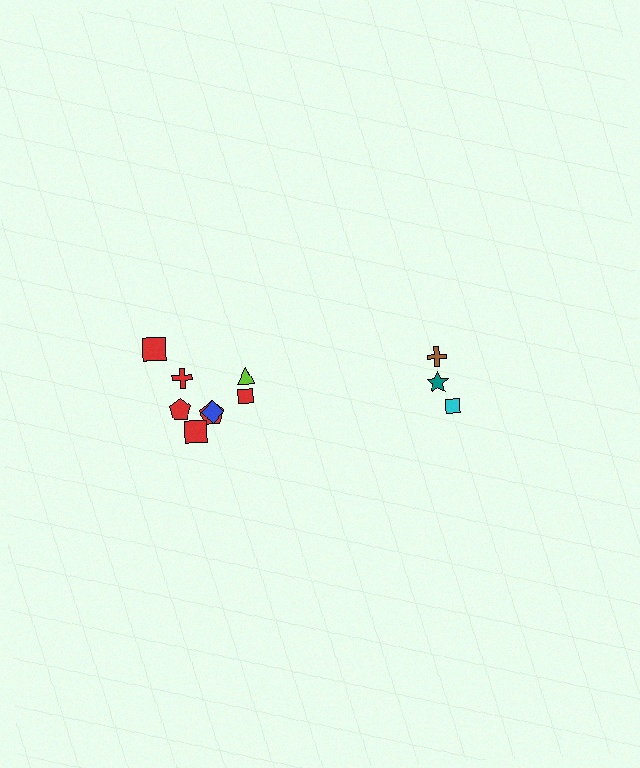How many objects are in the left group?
There are 8 objects.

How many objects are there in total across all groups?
There are 11 objects.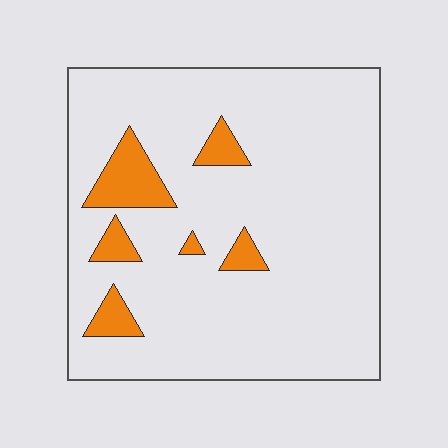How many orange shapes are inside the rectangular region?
6.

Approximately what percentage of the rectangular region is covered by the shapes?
Approximately 10%.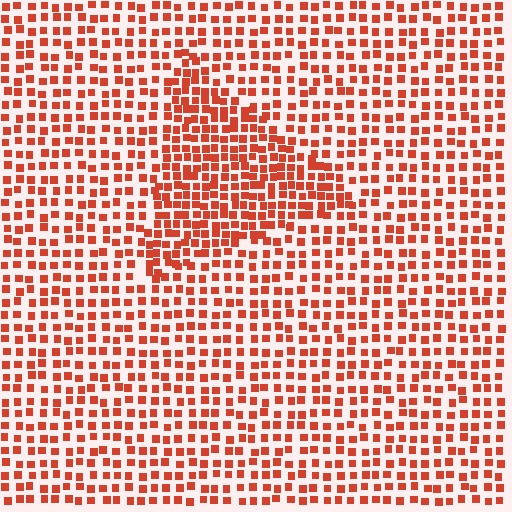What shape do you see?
I see a triangle.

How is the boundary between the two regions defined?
The boundary is defined by a change in element density (approximately 1.7x ratio). All elements are the same color, size, and shape.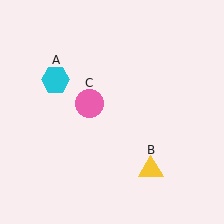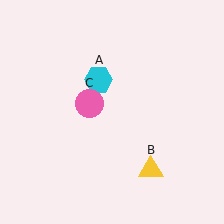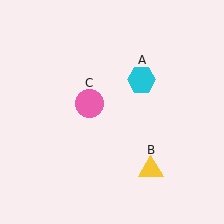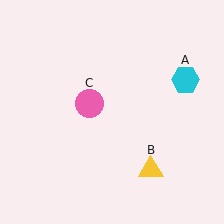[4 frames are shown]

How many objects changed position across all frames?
1 object changed position: cyan hexagon (object A).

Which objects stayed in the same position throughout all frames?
Yellow triangle (object B) and pink circle (object C) remained stationary.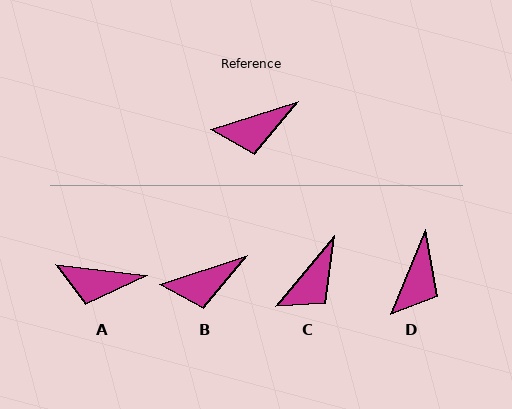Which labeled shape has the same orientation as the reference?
B.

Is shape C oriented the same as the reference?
No, it is off by about 33 degrees.